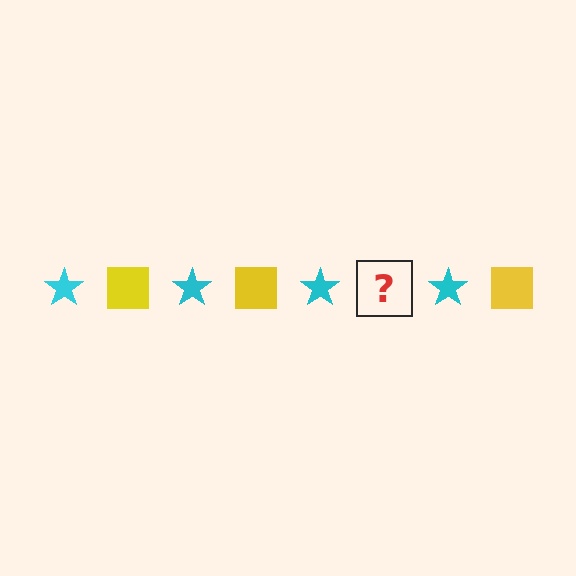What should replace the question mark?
The question mark should be replaced with a yellow square.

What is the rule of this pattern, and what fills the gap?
The rule is that the pattern alternates between cyan star and yellow square. The gap should be filled with a yellow square.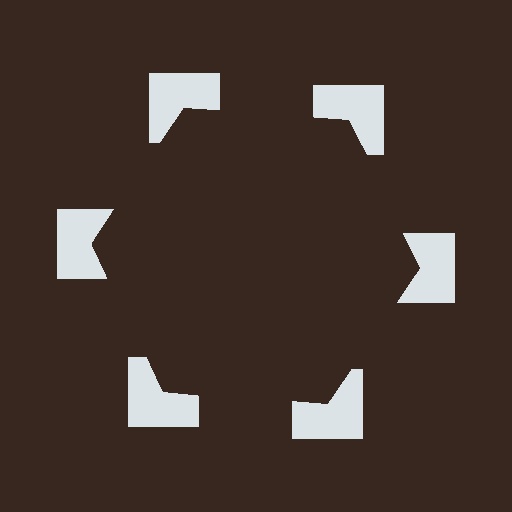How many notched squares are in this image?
There are 6 — one at each vertex of the illusory hexagon.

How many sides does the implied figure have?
6 sides.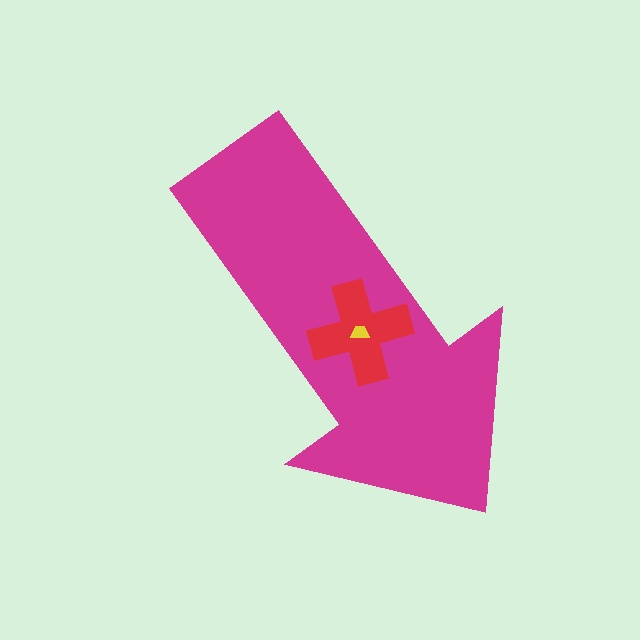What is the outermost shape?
The magenta arrow.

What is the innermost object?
The yellow trapezoid.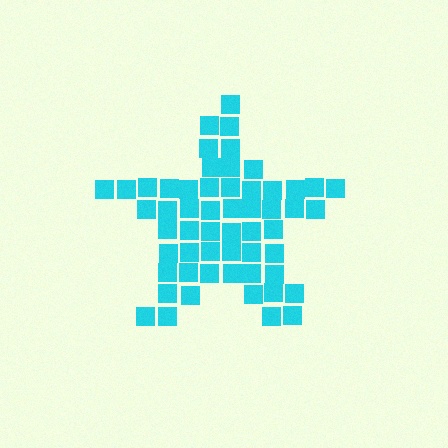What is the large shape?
The large shape is a star.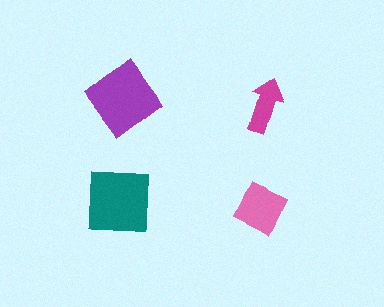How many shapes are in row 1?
2 shapes.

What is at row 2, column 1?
A teal square.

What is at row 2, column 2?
A pink diamond.